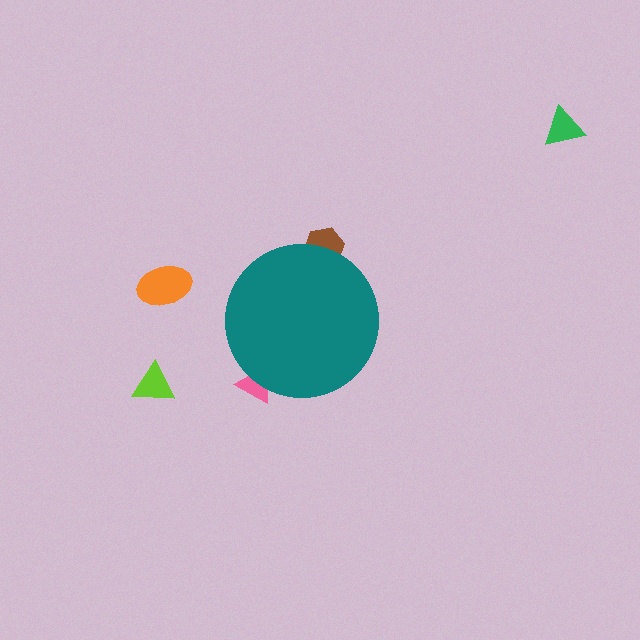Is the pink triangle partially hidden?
Yes, the pink triangle is partially hidden behind the teal circle.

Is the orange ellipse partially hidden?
No, the orange ellipse is fully visible.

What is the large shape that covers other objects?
A teal circle.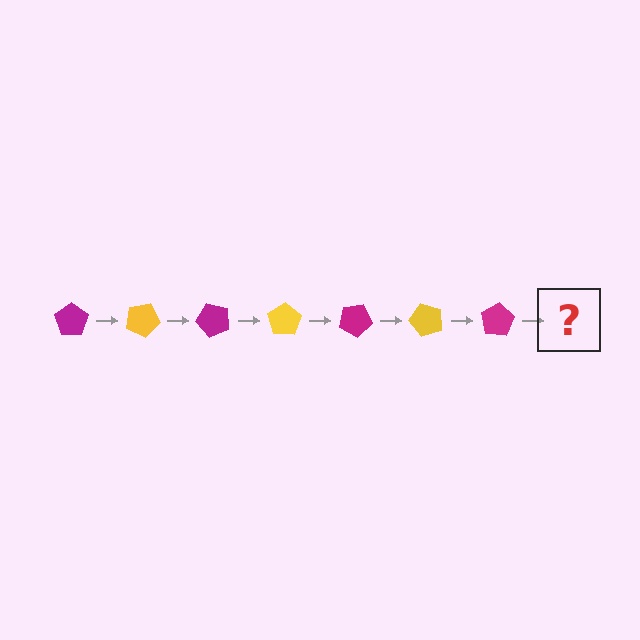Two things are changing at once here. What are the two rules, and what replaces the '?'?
The two rules are that it rotates 25 degrees each step and the color cycles through magenta and yellow. The '?' should be a yellow pentagon, rotated 175 degrees from the start.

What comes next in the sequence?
The next element should be a yellow pentagon, rotated 175 degrees from the start.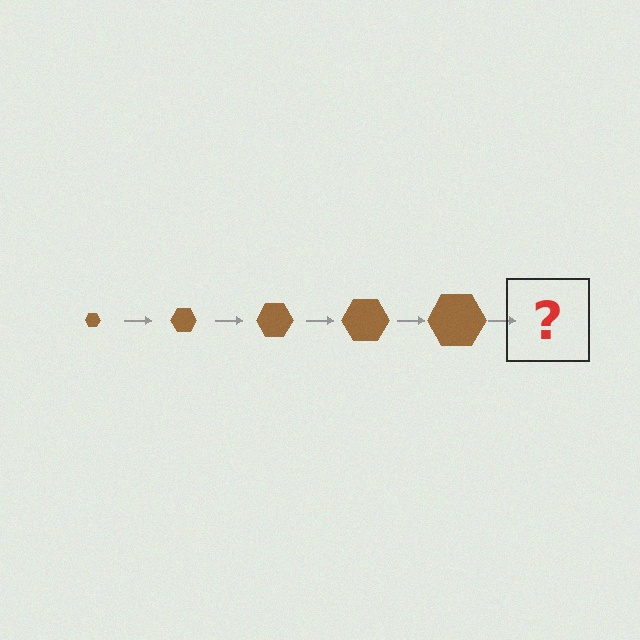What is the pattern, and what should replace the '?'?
The pattern is that the hexagon gets progressively larger each step. The '?' should be a brown hexagon, larger than the previous one.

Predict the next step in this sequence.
The next step is a brown hexagon, larger than the previous one.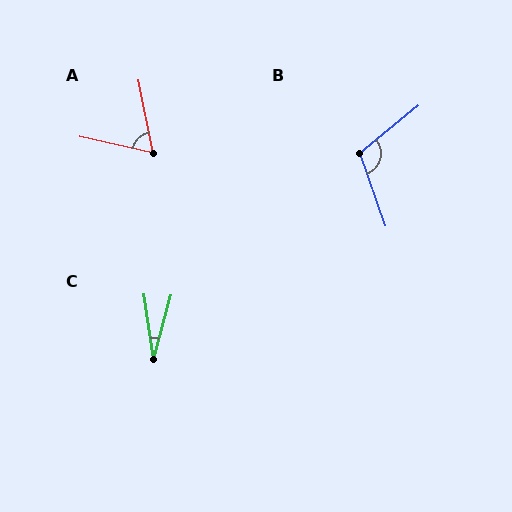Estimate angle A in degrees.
Approximately 66 degrees.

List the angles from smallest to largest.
C (24°), A (66°), B (110°).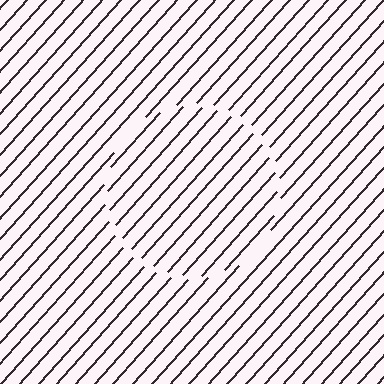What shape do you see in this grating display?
An illusory circle. The interior of the shape contains the same grating, shifted by half a period — the contour is defined by the phase discontinuity where line-ends from the inner and outer gratings abut.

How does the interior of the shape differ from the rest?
The interior of the shape contains the same grating, shifted by half a period — the contour is defined by the phase discontinuity where line-ends from the inner and outer gratings abut.